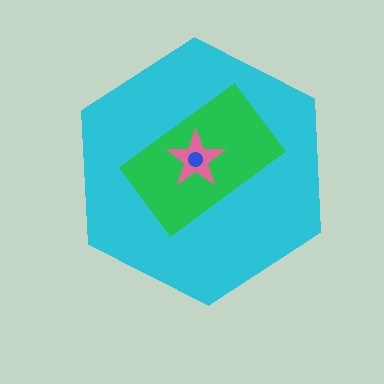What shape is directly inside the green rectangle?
The pink star.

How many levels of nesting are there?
4.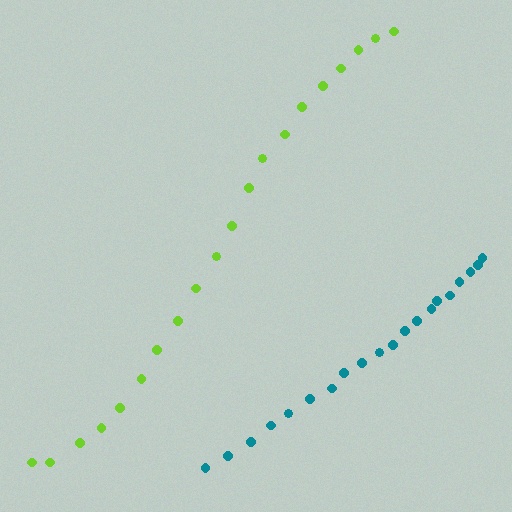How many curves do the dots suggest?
There are 2 distinct paths.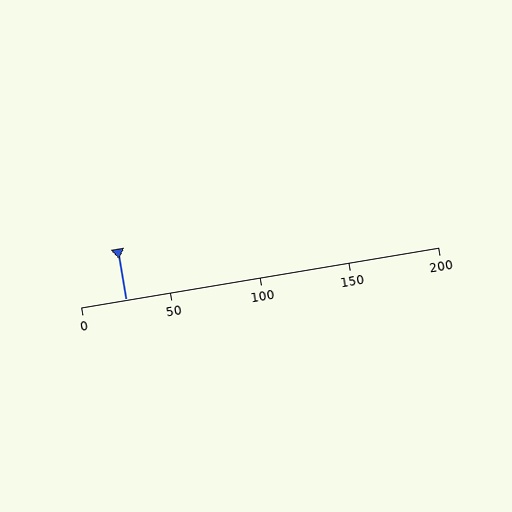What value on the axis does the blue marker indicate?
The marker indicates approximately 25.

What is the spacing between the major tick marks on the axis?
The major ticks are spaced 50 apart.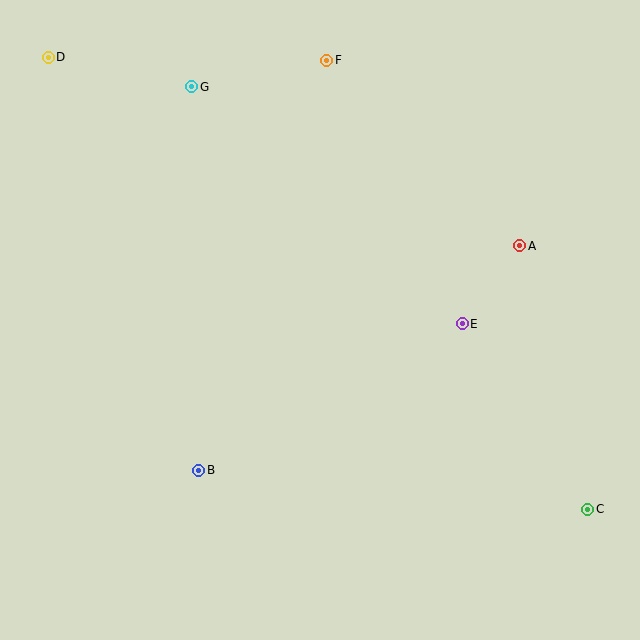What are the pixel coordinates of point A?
Point A is at (520, 246).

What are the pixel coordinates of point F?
Point F is at (327, 60).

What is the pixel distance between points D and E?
The distance between D and E is 492 pixels.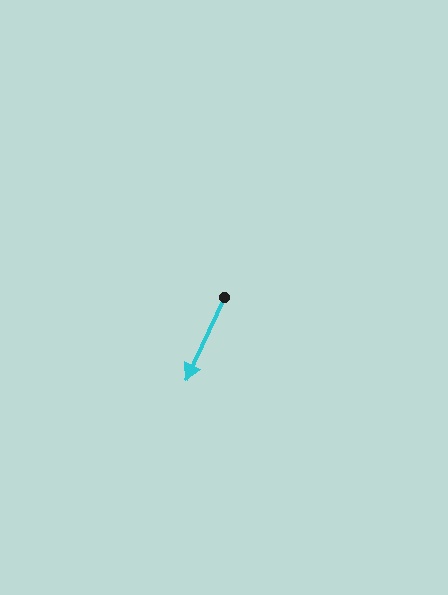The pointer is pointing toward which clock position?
Roughly 7 o'clock.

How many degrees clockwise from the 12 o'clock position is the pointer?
Approximately 205 degrees.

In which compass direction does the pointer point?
Southwest.